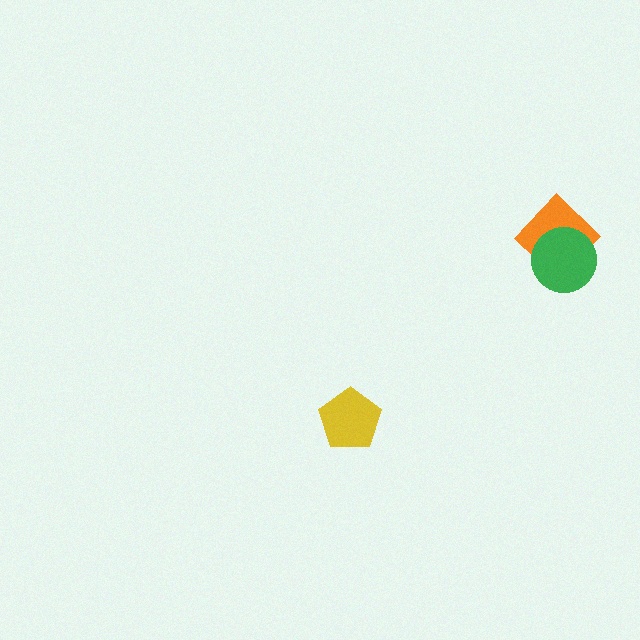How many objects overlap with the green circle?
1 object overlaps with the green circle.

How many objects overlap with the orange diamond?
1 object overlaps with the orange diamond.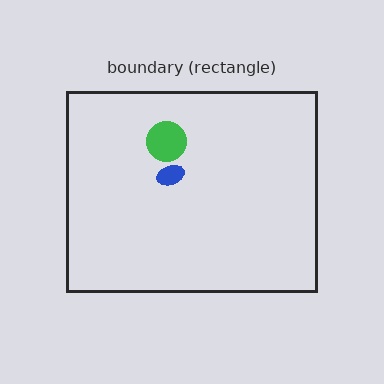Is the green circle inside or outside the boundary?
Inside.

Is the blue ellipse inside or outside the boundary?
Inside.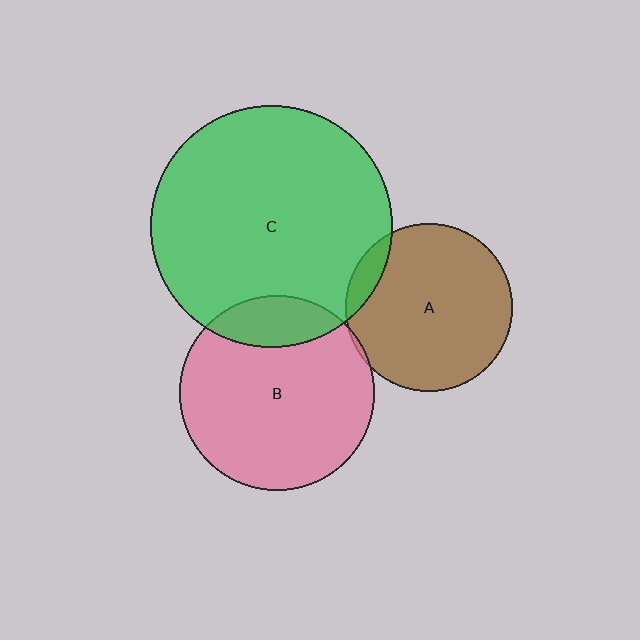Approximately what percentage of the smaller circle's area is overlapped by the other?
Approximately 10%.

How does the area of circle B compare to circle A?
Approximately 1.4 times.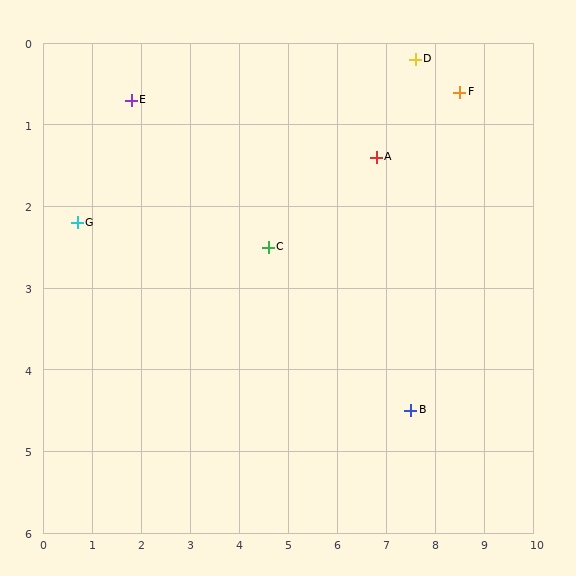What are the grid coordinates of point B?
Point B is at approximately (7.5, 4.5).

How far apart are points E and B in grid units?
Points E and B are about 6.9 grid units apart.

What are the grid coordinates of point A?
Point A is at approximately (6.8, 1.4).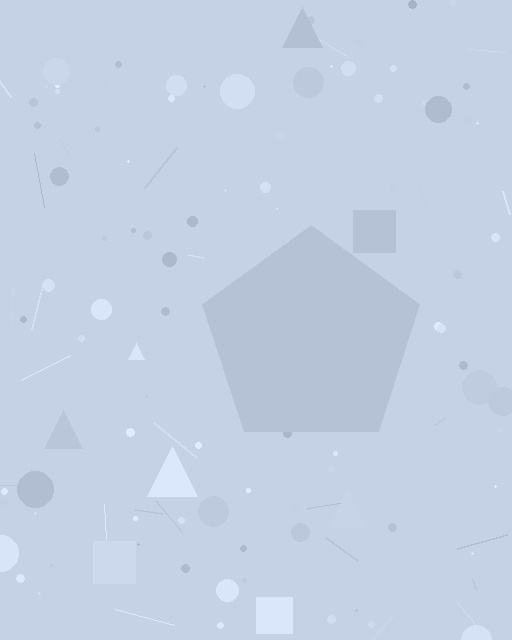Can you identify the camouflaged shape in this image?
The camouflaged shape is a pentagon.